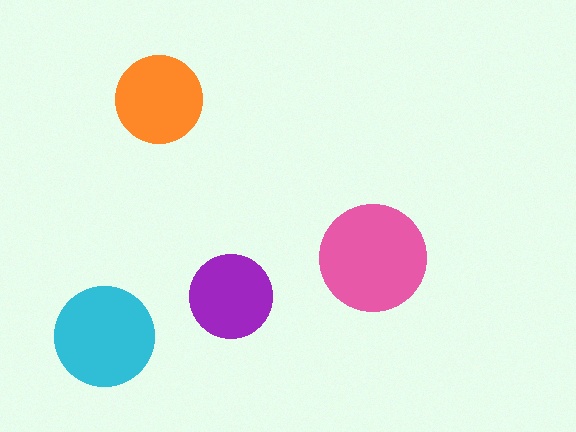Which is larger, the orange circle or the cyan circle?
The cyan one.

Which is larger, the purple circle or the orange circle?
The orange one.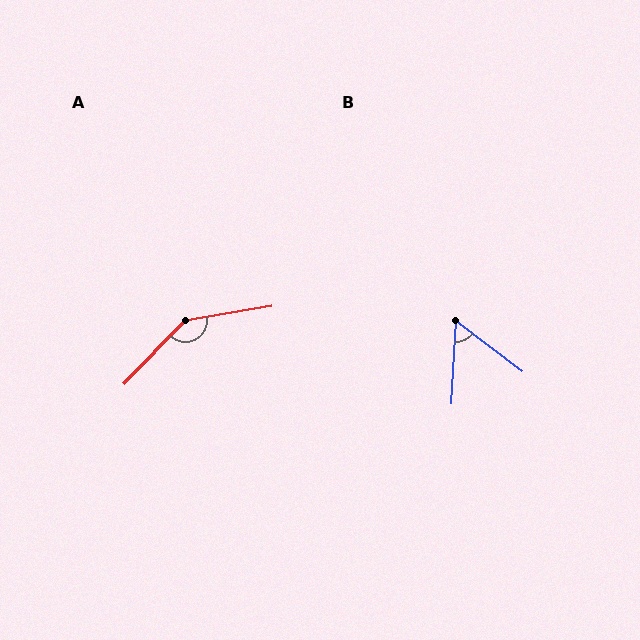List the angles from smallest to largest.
B (56°), A (144°).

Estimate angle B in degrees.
Approximately 56 degrees.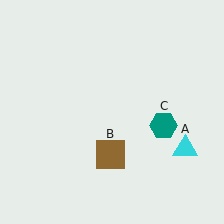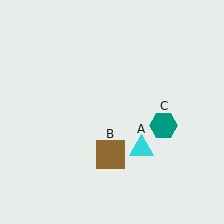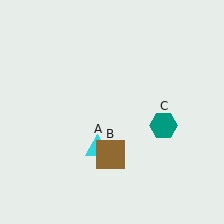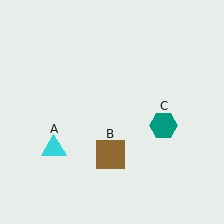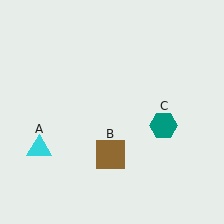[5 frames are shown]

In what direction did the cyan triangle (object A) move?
The cyan triangle (object A) moved left.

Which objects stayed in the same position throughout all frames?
Brown square (object B) and teal hexagon (object C) remained stationary.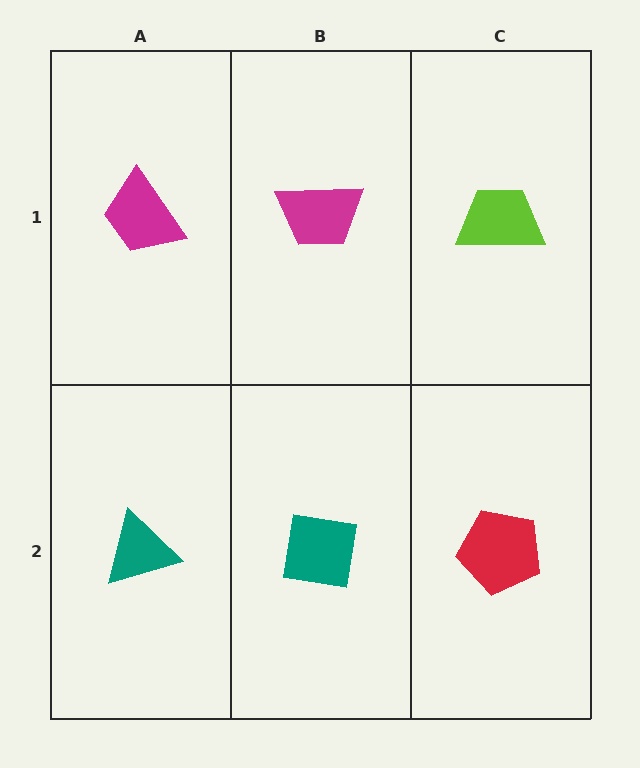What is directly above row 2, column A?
A magenta trapezoid.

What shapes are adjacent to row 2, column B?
A magenta trapezoid (row 1, column B), a teal triangle (row 2, column A), a red pentagon (row 2, column C).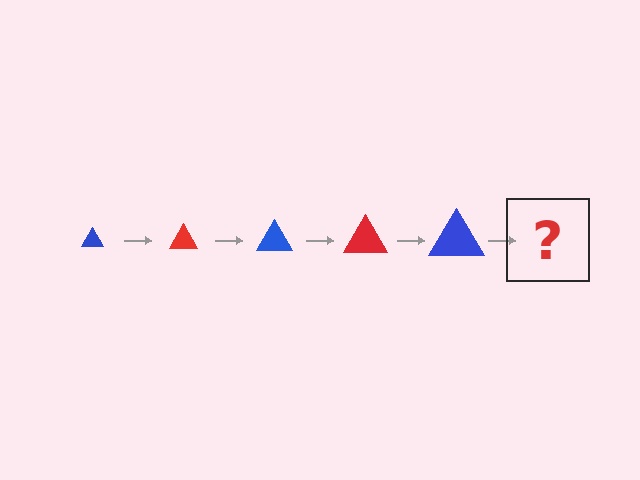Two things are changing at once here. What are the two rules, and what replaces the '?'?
The two rules are that the triangle grows larger each step and the color cycles through blue and red. The '?' should be a red triangle, larger than the previous one.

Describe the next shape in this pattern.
It should be a red triangle, larger than the previous one.